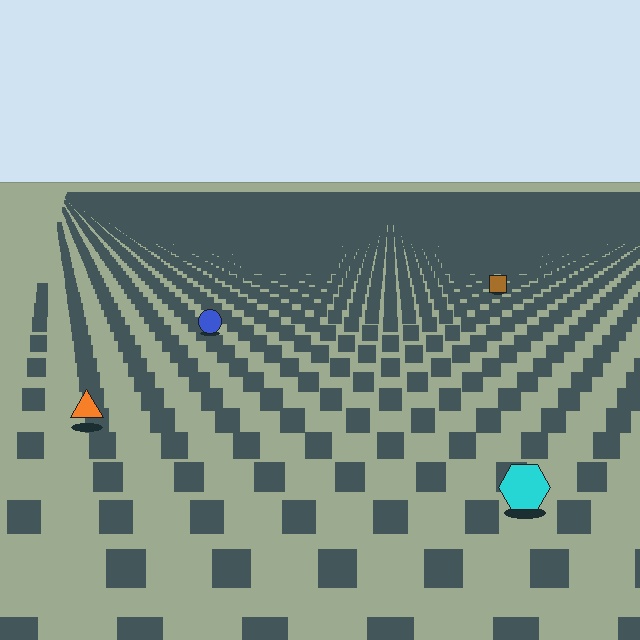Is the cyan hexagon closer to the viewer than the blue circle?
Yes. The cyan hexagon is closer — you can tell from the texture gradient: the ground texture is coarser near it.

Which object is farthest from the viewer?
The brown square is farthest from the viewer. It appears smaller and the ground texture around it is denser.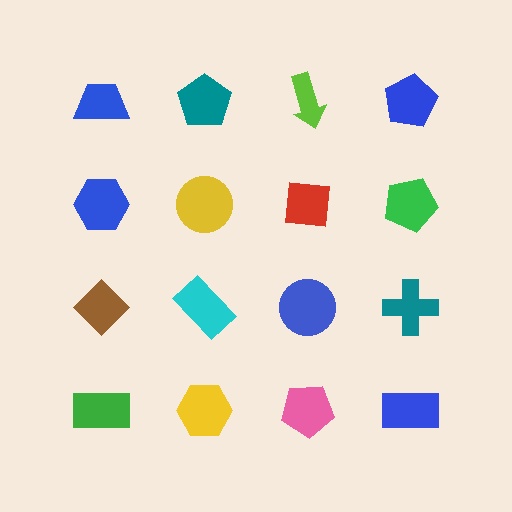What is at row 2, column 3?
A red square.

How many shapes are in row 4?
4 shapes.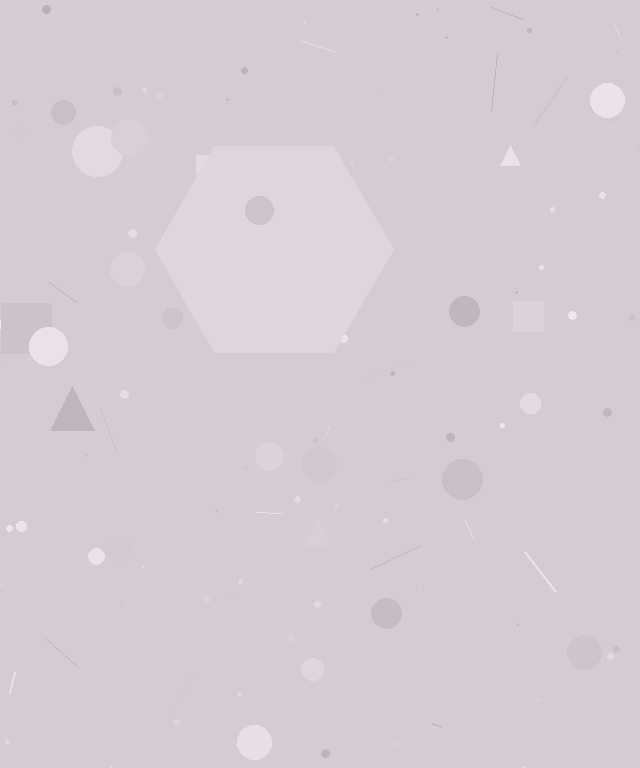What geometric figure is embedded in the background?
A hexagon is embedded in the background.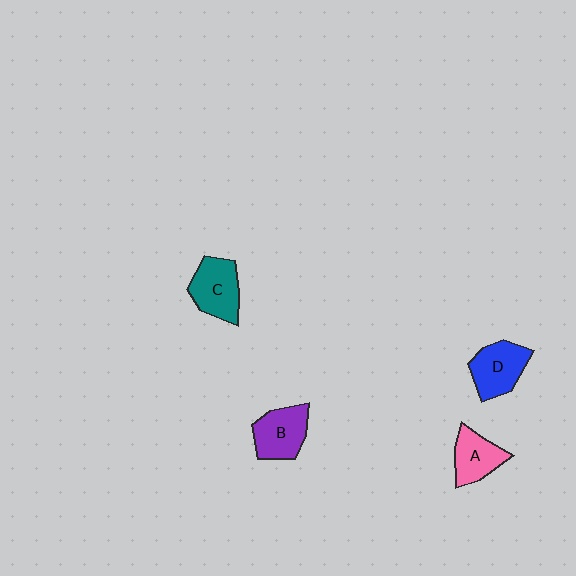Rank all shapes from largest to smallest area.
From largest to smallest: C (teal), D (blue), B (purple), A (pink).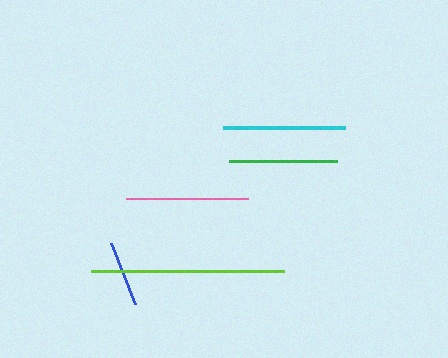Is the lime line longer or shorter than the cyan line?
The lime line is longer than the cyan line.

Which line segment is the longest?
The lime line is the longest at approximately 193 pixels.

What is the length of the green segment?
The green segment is approximately 107 pixels long.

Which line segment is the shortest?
The blue line is the shortest at approximately 65 pixels.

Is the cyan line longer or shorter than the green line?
The cyan line is longer than the green line.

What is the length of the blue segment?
The blue segment is approximately 65 pixels long.